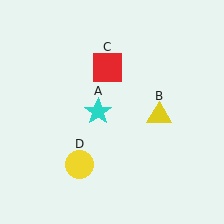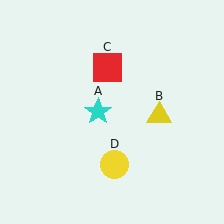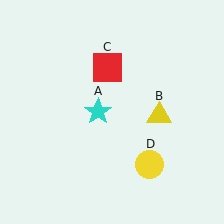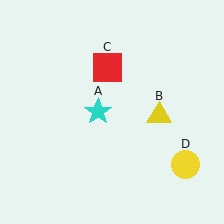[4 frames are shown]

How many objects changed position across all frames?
1 object changed position: yellow circle (object D).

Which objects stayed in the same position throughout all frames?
Cyan star (object A) and yellow triangle (object B) and red square (object C) remained stationary.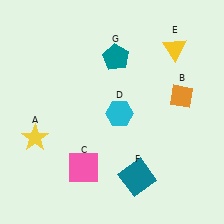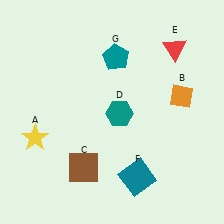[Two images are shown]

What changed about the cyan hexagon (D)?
In Image 1, D is cyan. In Image 2, it changed to teal.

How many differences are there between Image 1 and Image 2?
There are 3 differences between the two images.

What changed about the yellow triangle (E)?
In Image 1, E is yellow. In Image 2, it changed to red.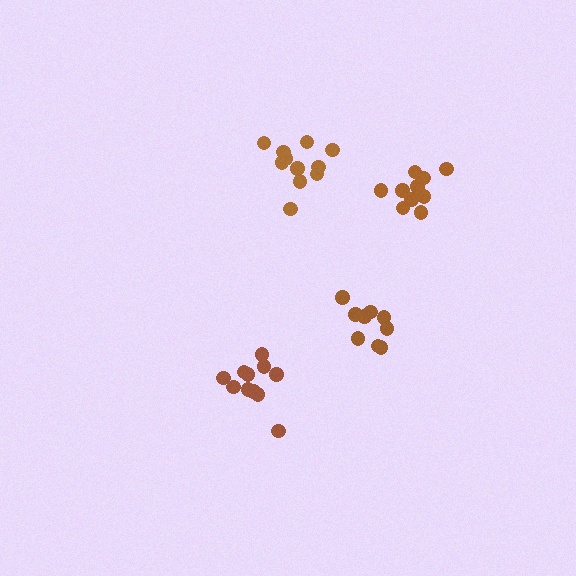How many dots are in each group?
Group 1: 11 dots, Group 2: 9 dots, Group 3: 10 dots, Group 4: 11 dots (41 total).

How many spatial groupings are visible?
There are 4 spatial groupings.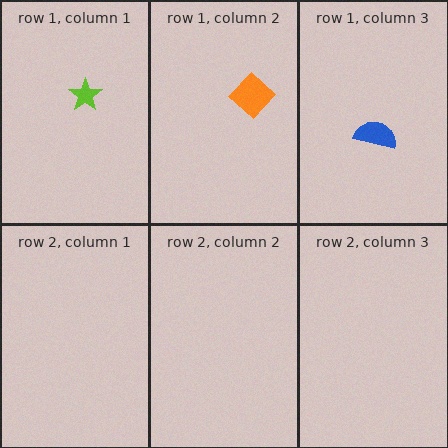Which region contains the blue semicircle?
The row 1, column 3 region.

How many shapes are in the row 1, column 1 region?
1.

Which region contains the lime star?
The row 1, column 1 region.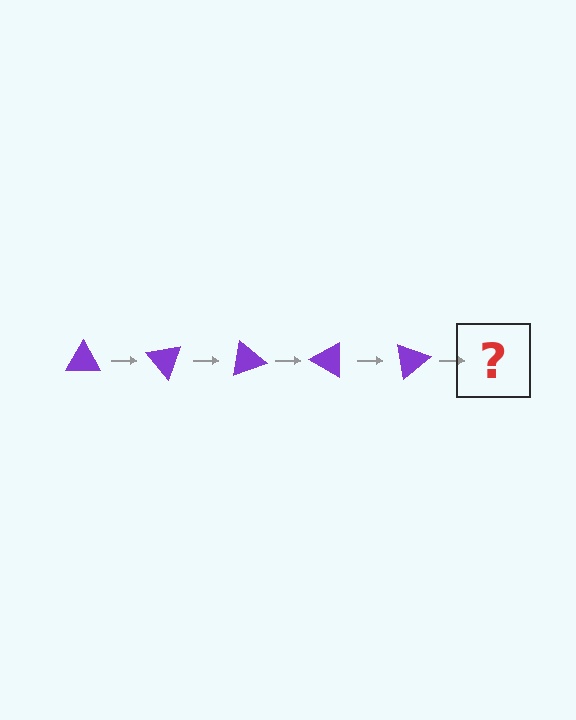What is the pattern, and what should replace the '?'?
The pattern is that the triangle rotates 50 degrees each step. The '?' should be a purple triangle rotated 250 degrees.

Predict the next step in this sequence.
The next step is a purple triangle rotated 250 degrees.